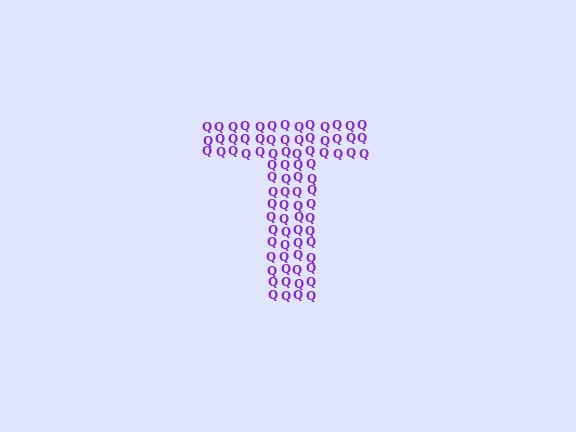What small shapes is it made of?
It is made of small letter Q's.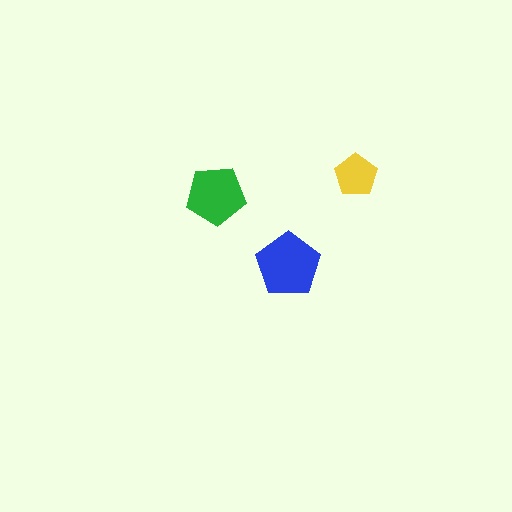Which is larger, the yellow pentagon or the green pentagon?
The green one.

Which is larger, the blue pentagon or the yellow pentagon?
The blue one.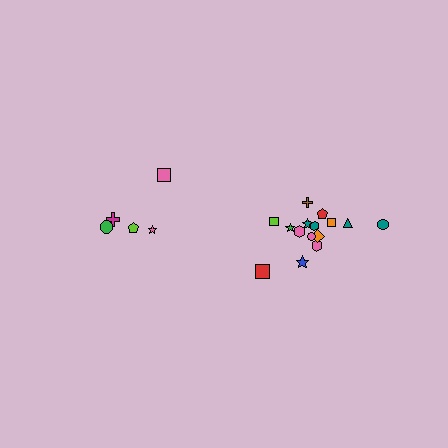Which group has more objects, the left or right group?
The right group.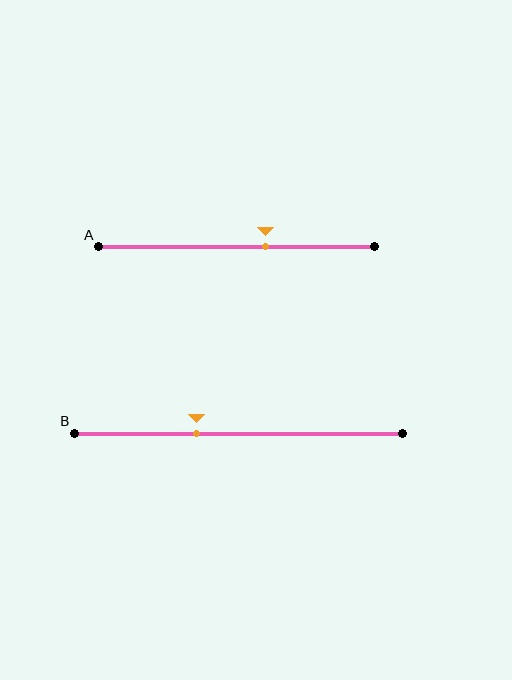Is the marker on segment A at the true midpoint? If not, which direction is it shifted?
No, the marker on segment A is shifted to the right by about 11% of the segment length.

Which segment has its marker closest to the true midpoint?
Segment A has its marker closest to the true midpoint.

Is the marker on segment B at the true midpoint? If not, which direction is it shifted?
No, the marker on segment B is shifted to the left by about 13% of the segment length.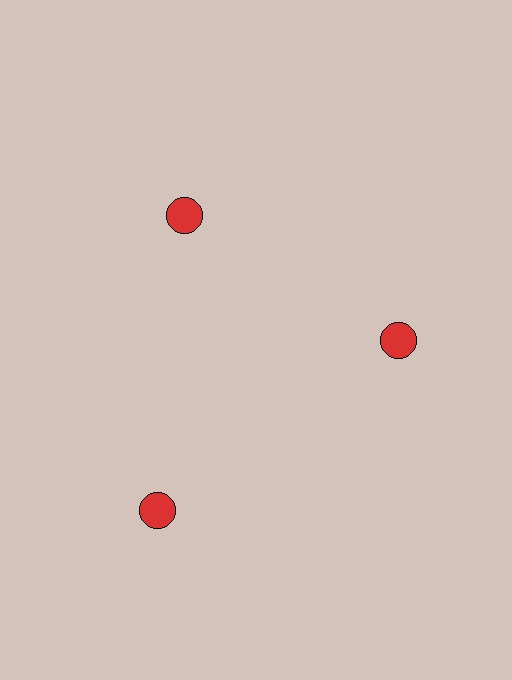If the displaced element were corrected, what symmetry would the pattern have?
It would have 3-fold rotational symmetry — the pattern would map onto itself every 120 degrees.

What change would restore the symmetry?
The symmetry would be restored by moving it inward, back onto the ring so that all 3 circles sit at equal angles and equal distance from the center.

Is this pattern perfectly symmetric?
No. The 3 red circles are arranged in a ring, but one element near the 7 o'clock position is pushed outward from the center, breaking the 3-fold rotational symmetry.